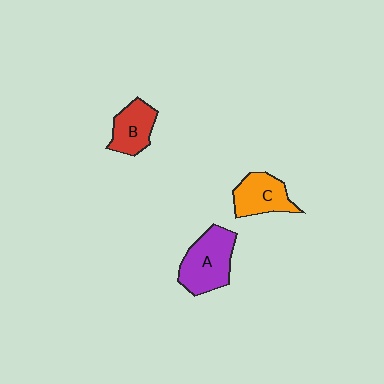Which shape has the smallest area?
Shape B (red).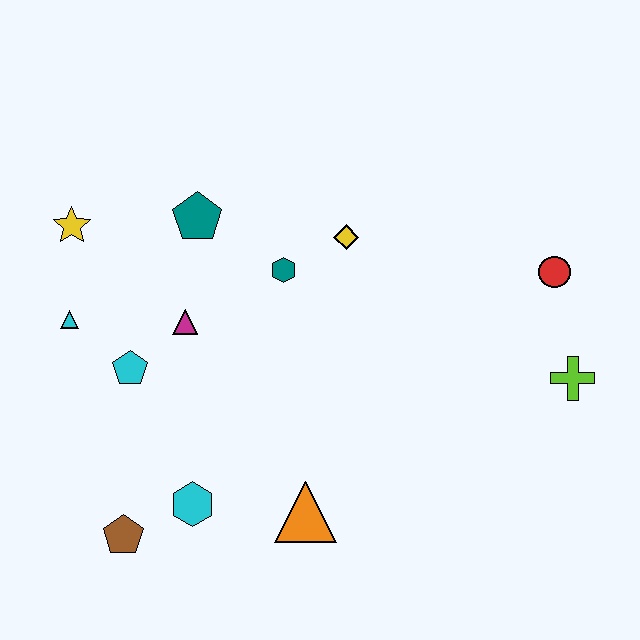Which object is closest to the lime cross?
The red circle is closest to the lime cross.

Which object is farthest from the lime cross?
The yellow star is farthest from the lime cross.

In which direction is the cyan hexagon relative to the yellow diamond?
The cyan hexagon is below the yellow diamond.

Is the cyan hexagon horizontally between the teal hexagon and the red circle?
No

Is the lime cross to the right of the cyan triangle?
Yes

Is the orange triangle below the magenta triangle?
Yes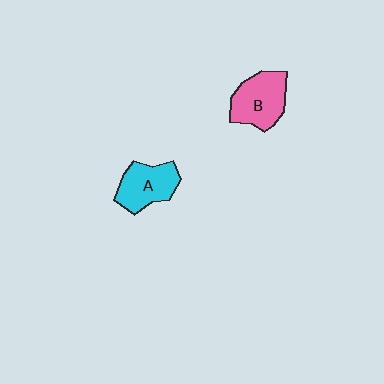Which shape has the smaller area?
Shape A (cyan).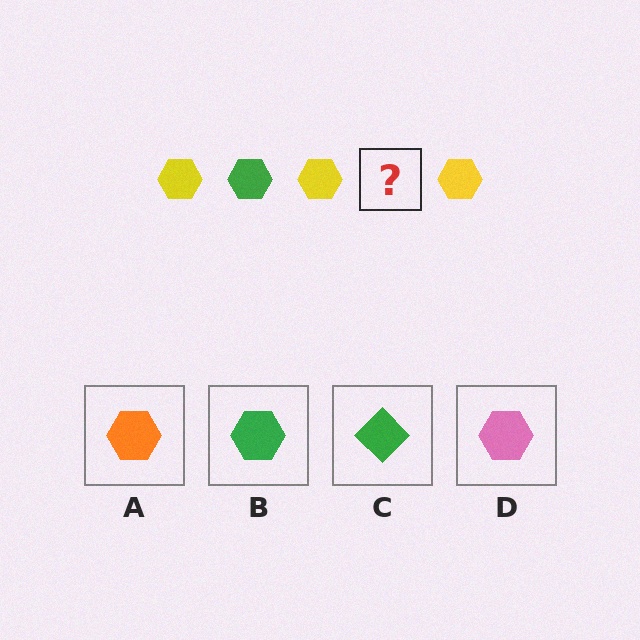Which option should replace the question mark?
Option B.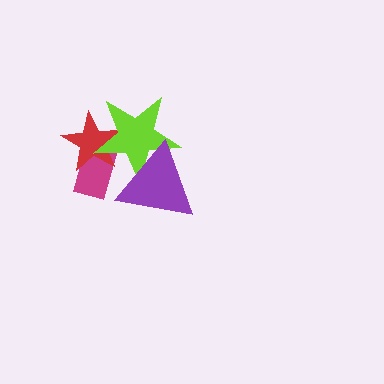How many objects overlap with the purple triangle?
2 objects overlap with the purple triangle.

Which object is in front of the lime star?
The purple triangle is in front of the lime star.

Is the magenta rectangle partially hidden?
Yes, it is partially covered by another shape.